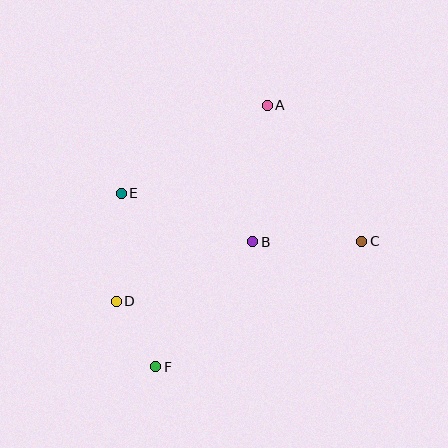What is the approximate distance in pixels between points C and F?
The distance between C and F is approximately 241 pixels.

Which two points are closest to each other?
Points D and F are closest to each other.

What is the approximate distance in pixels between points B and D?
The distance between B and D is approximately 149 pixels.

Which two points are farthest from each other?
Points A and F are farthest from each other.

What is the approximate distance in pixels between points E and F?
The distance between E and F is approximately 177 pixels.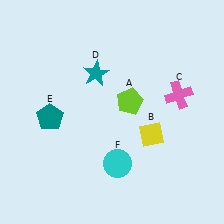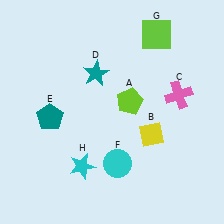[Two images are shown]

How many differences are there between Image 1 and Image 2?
There are 2 differences between the two images.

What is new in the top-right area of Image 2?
A lime square (G) was added in the top-right area of Image 2.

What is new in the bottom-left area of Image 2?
A cyan star (H) was added in the bottom-left area of Image 2.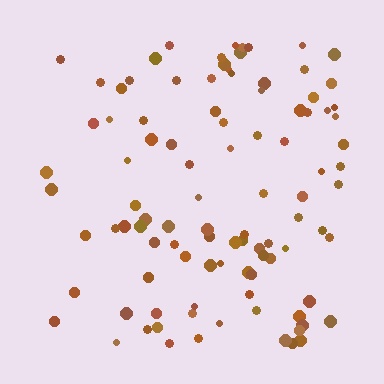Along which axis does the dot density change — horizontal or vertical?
Horizontal.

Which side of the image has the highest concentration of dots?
The right.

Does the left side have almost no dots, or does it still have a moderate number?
Still a moderate number, just noticeably fewer than the right.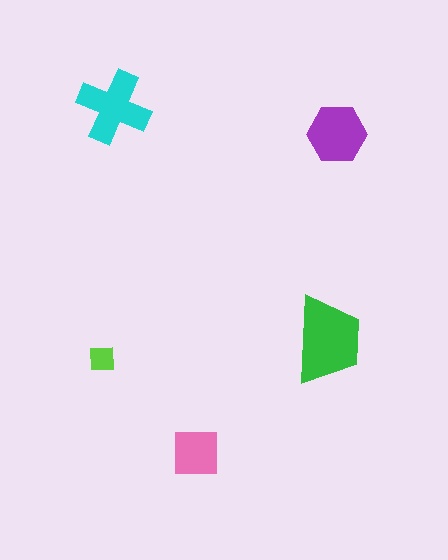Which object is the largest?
The green trapezoid.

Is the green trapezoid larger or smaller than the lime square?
Larger.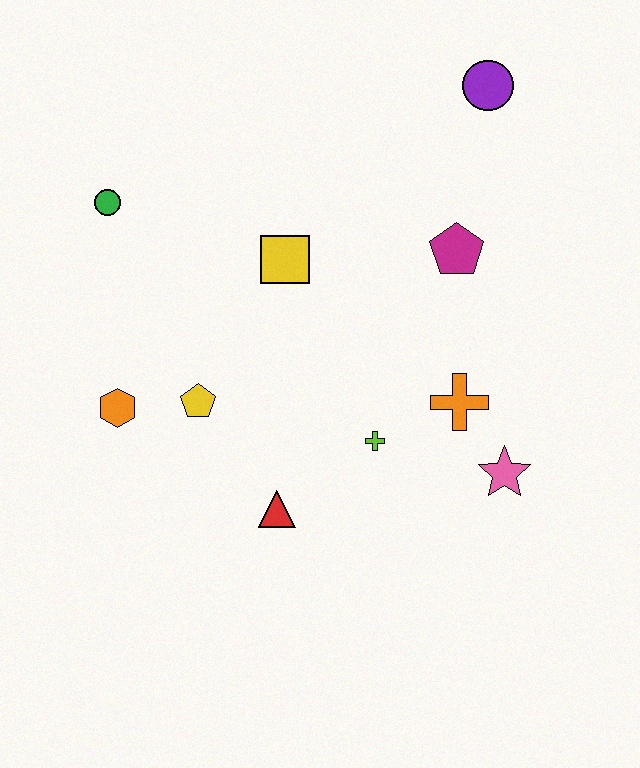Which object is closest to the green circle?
The yellow square is closest to the green circle.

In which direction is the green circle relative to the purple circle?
The green circle is to the left of the purple circle.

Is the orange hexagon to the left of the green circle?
No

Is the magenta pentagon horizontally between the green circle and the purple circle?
Yes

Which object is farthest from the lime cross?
The purple circle is farthest from the lime cross.